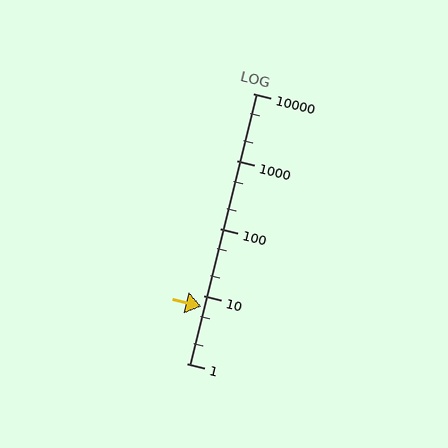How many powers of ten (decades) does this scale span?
The scale spans 4 decades, from 1 to 10000.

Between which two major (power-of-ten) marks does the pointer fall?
The pointer is between 1 and 10.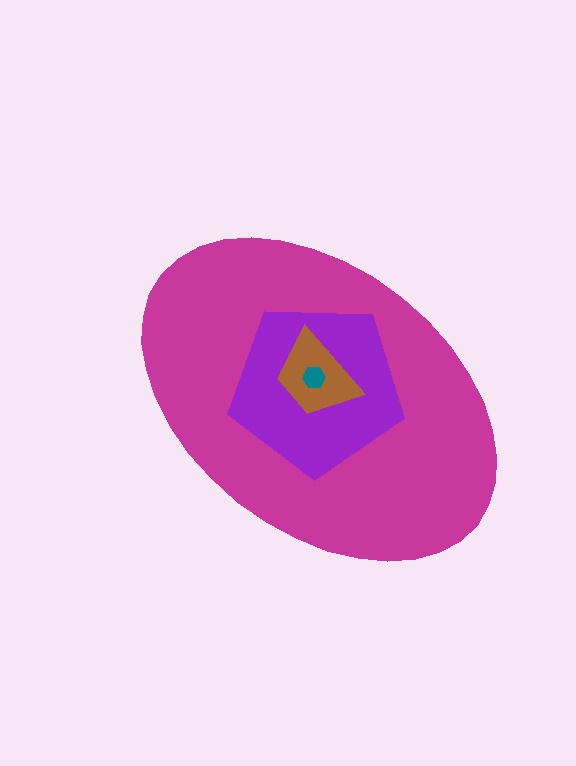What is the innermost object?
The teal hexagon.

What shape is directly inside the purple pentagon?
The brown trapezoid.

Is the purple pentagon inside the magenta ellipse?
Yes.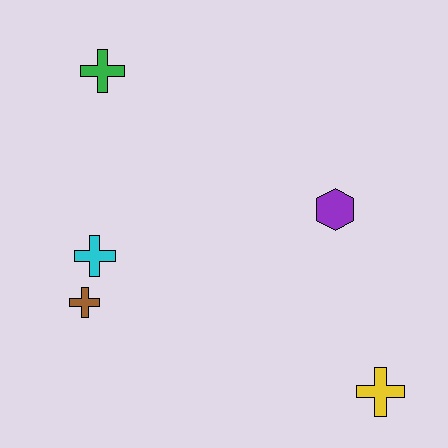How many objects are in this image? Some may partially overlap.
There are 5 objects.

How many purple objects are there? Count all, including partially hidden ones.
There is 1 purple object.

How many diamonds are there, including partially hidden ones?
There are no diamonds.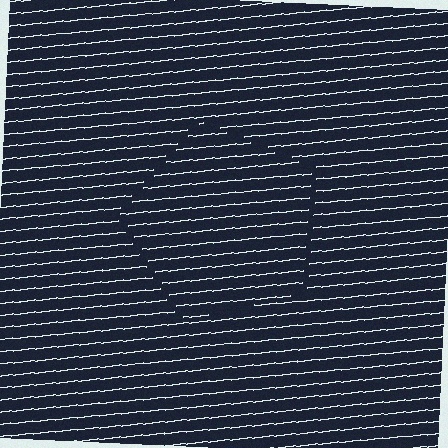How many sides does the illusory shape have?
5 sides — the line-ends trace a pentagon.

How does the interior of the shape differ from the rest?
The interior of the shape contains the same grating, shifted by half a period — the contour is defined by the phase discontinuity where line-ends from the inner and outer gratings abut.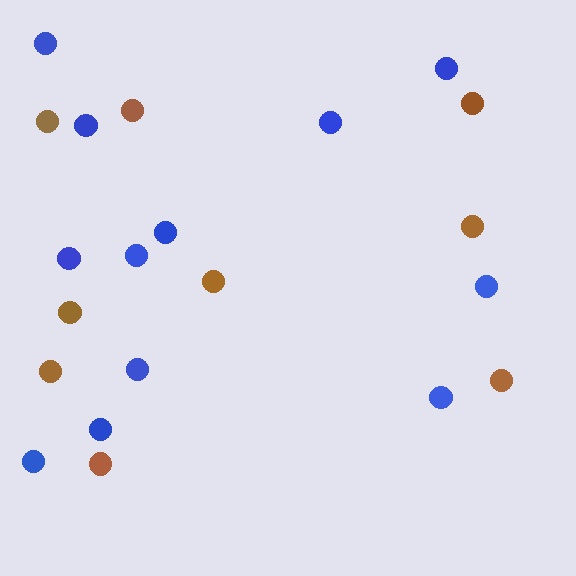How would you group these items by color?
There are 2 groups: one group of brown circles (9) and one group of blue circles (12).